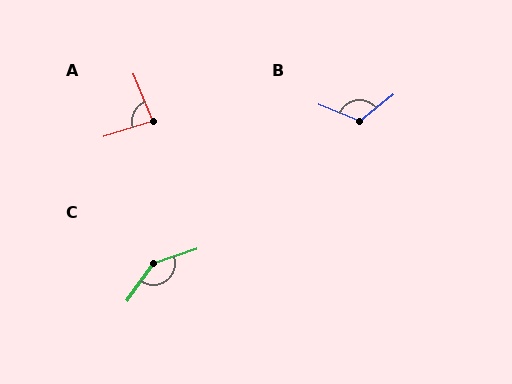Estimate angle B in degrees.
Approximately 119 degrees.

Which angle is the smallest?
A, at approximately 85 degrees.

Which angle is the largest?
C, at approximately 143 degrees.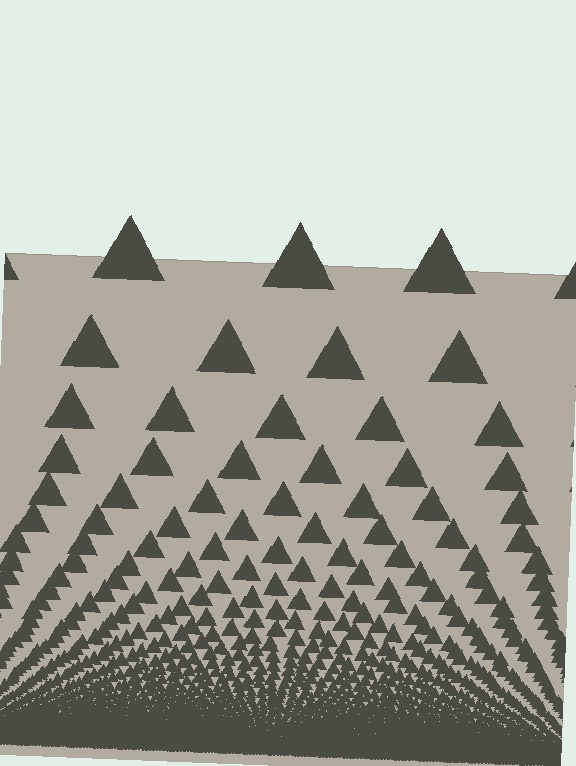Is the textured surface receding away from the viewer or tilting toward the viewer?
The surface appears to tilt toward the viewer. Texture elements get larger and sparser toward the top.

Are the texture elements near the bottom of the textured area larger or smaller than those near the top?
Smaller. The gradient is inverted — elements near the bottom are smaller and denser.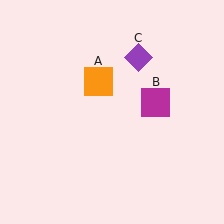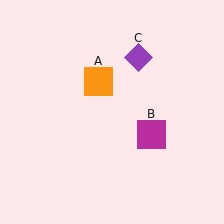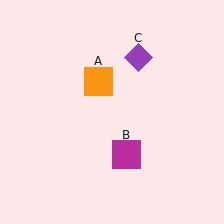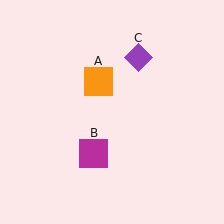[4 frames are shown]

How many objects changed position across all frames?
1 object changed position: magenta square (object B).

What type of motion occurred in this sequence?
The magenta square (object B) rotated clockwise around the center of the scene.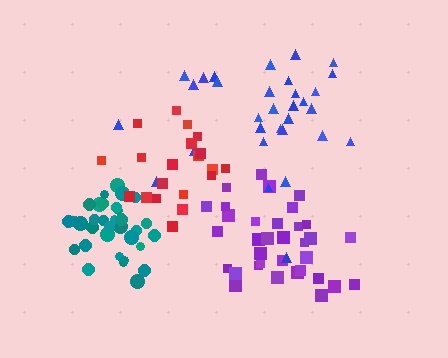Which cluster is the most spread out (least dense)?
Blue.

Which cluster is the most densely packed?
Teal.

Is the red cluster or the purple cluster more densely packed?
Purple.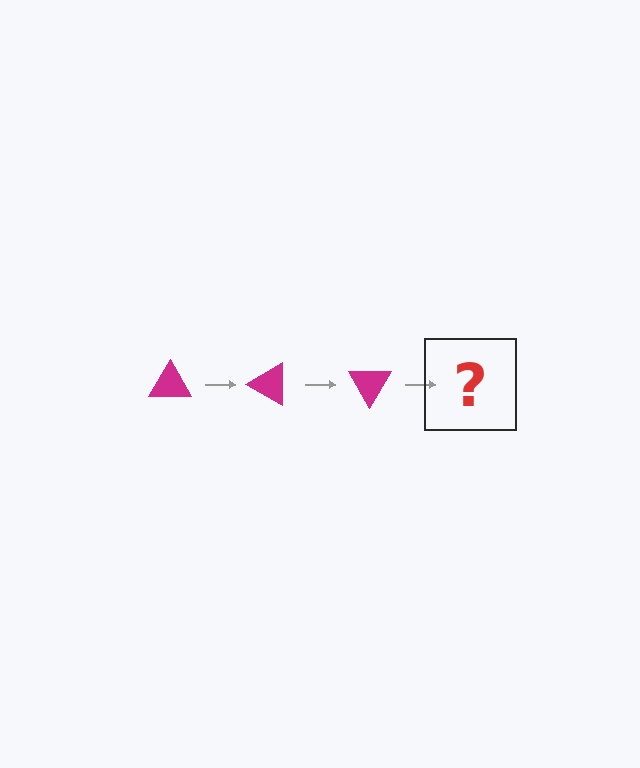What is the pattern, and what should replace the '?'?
The pattern is that the triangle rotates 30 degrees each step. The '?' should be a magenta triangle rotated 90 degrees.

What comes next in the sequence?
The next element should be a magenta triangle rotated 90 degrees.